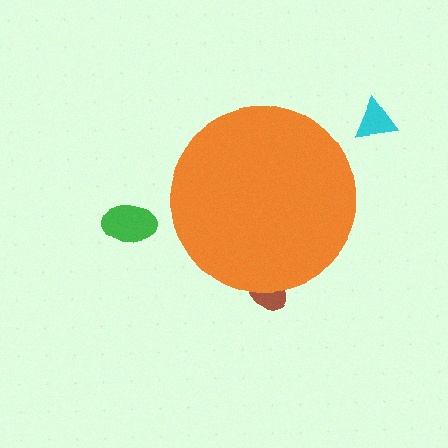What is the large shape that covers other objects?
An orange circle.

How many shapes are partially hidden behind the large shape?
1 shape is partially hidden.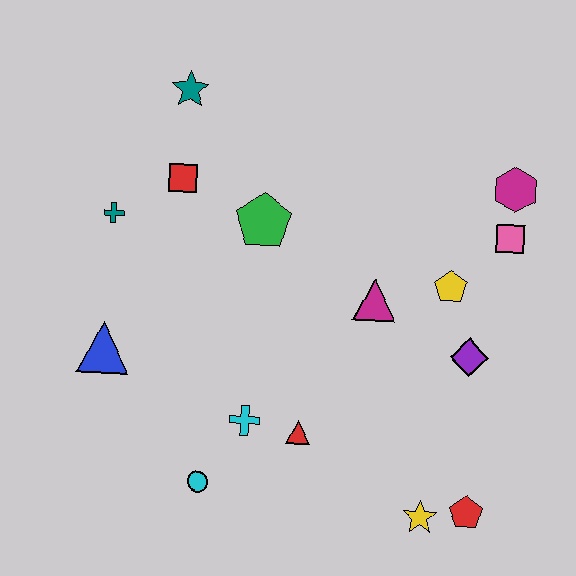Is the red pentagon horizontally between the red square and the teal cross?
No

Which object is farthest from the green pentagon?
The red pentagon is farthest from the green pentagon.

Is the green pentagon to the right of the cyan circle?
Yes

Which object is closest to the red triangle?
The cyan cross is closest to the red triangle.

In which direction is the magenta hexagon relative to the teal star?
The magenta hexagon is to the right of the teal star.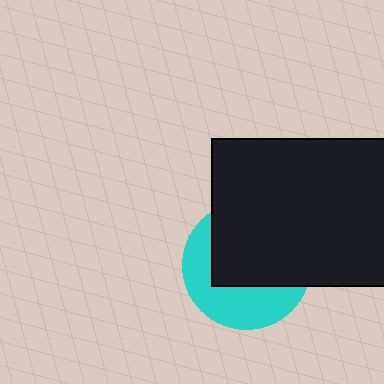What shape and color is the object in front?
The object in front is a black rectangle.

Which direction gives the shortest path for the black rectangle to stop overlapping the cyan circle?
Moving toward the upper-right gives the shortest separation.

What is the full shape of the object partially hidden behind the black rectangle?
The partially hidden object is a cyan circle.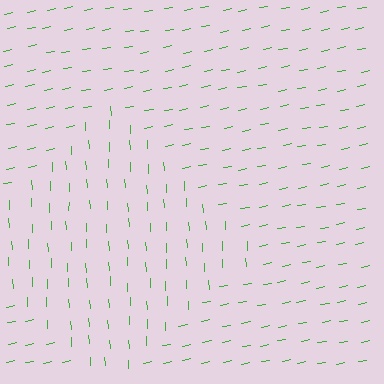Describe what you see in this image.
The image is filled with small green line segments. A diamond region in the image has lines oriented differently from the surrounding lines, creating a visible texture boundary.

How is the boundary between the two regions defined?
The boundary is defined purely by a change in line orientation (approximately 81 degrees difference). All lines are the same color and thickness.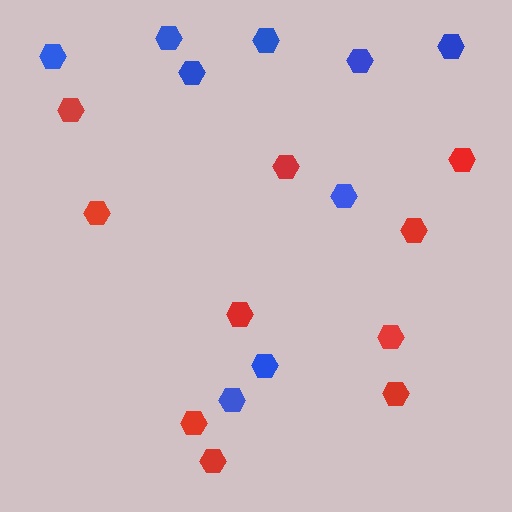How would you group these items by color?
There are 2 groups: one group of red hexagons (10) and one group of blue hexagons (9).